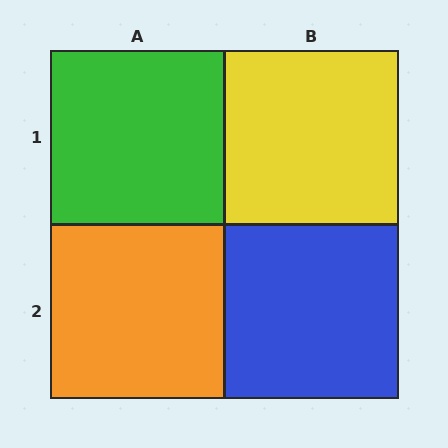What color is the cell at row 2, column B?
Blue.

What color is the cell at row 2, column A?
Orange.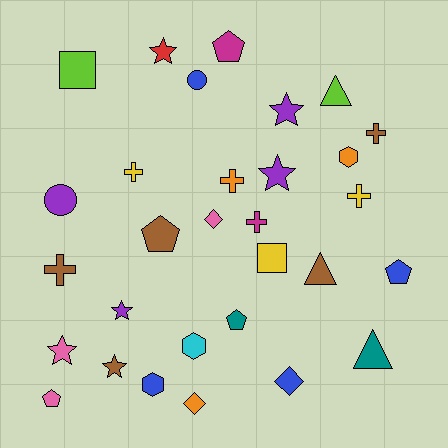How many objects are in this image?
There are 30 objects.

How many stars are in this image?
There are 6 stars.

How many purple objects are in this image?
There are 4 purple objects.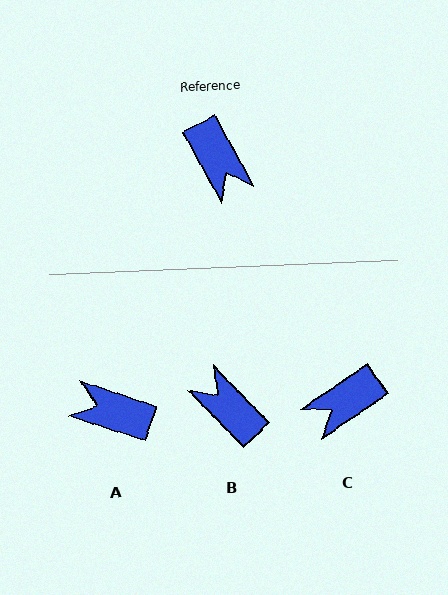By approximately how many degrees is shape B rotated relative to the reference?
Approximately 164 degrees clockwise.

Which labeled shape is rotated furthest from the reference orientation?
B, about 164 degrees away.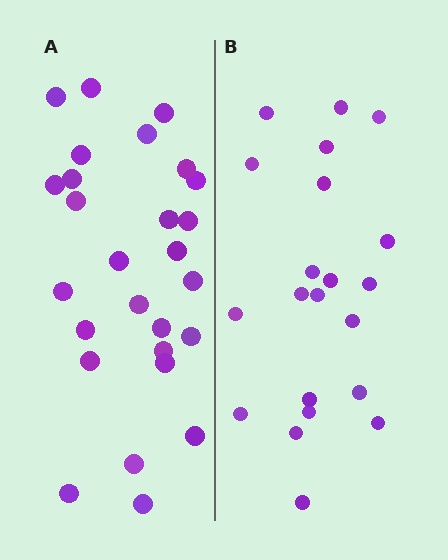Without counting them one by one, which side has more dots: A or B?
Region A (the left region) has more dots.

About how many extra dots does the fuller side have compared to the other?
Region A has about 6 more dots than region B.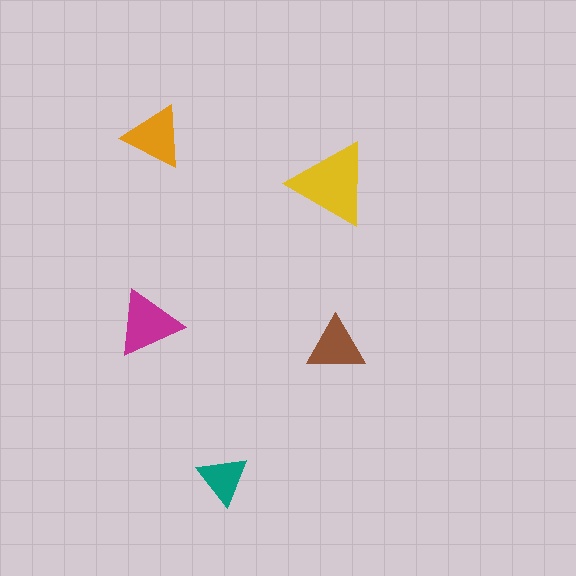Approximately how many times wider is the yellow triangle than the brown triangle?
About 1.5 times wider.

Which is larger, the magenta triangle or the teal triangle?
The magenta one.